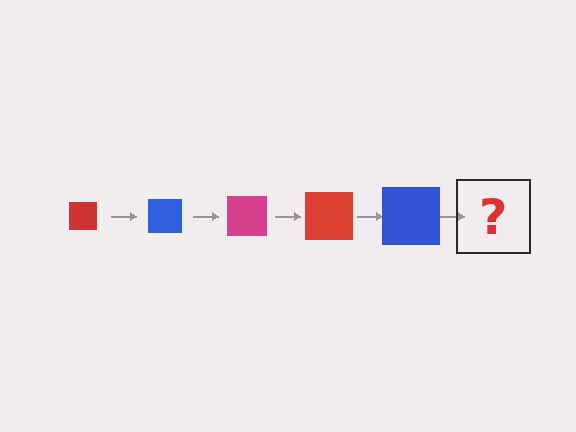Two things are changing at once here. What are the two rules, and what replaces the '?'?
The two rules are that the square grows larger each step and the color cycles through red, blue, and magenta. The '?' should be a magenta square, larger than the previous one.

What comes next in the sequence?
The next element should be a magenta square, larger than the previous one.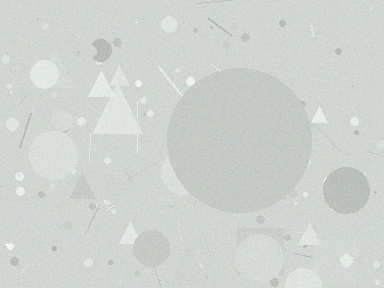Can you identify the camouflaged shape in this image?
The camouflaged shape is a circle.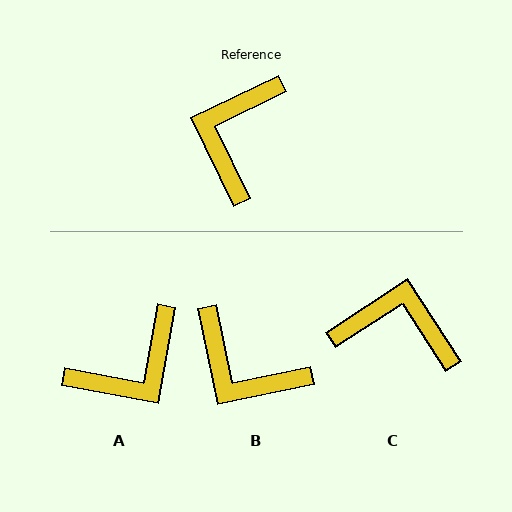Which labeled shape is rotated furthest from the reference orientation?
A, about 144 degrees away.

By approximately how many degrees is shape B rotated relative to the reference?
Approximately 76 degrees counter-clockwise.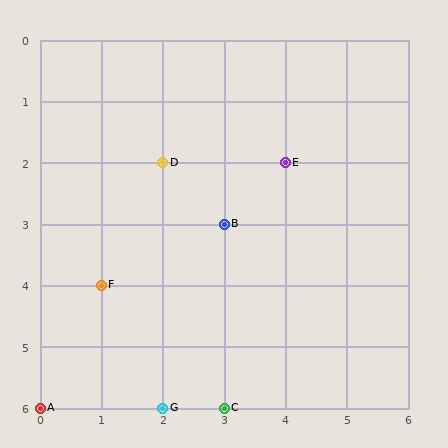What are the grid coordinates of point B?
Point B is at grid coordinates (3, 3).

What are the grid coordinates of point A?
Point A is at grid coordinates (0, 6).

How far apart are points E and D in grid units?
Points E and D are 2 columns apart.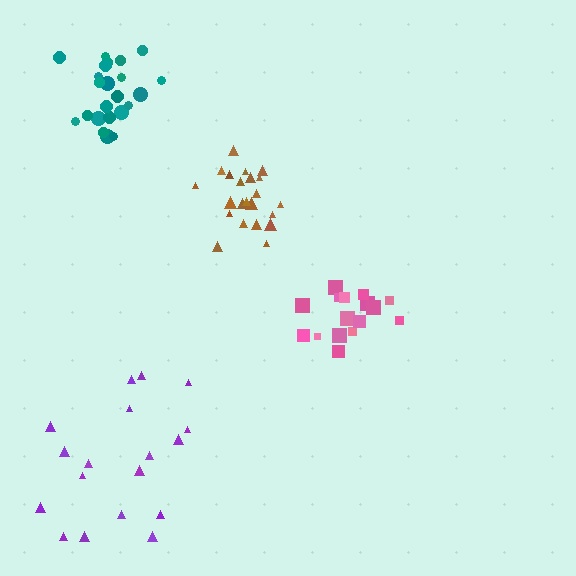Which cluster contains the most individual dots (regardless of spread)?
Teal (23).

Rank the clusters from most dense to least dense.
pink, teal, brown, purple.